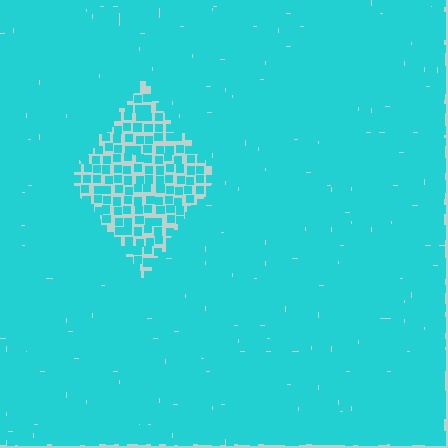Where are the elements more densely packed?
The elements are more densely packed outside the diamond boundary.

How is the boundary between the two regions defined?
The boundary is defined by a change in element density (approximately 2.4x ratio). All elements are the same color, size, and shape.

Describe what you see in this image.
The image contains small cyan elements arranged at two different densities. A diamond-shaped region is visible where the elements are less densely packed than the surrounding area.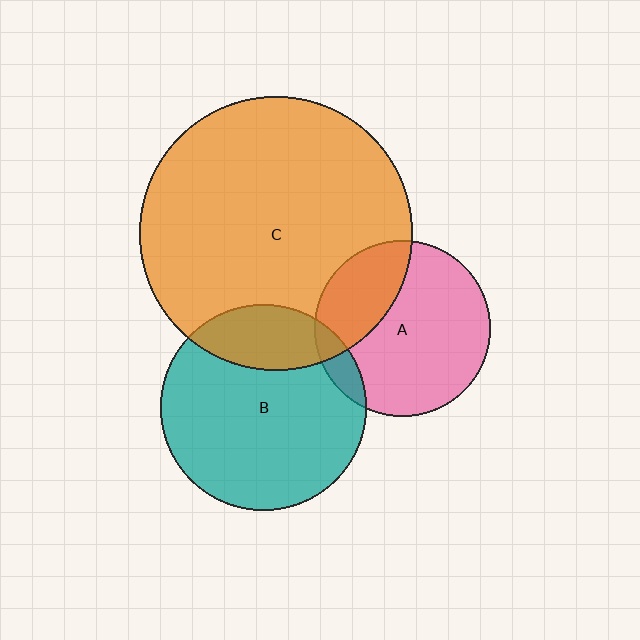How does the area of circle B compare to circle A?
Approximately 1.4 times.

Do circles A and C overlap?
Yes.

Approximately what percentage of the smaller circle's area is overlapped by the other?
Approximately 30%.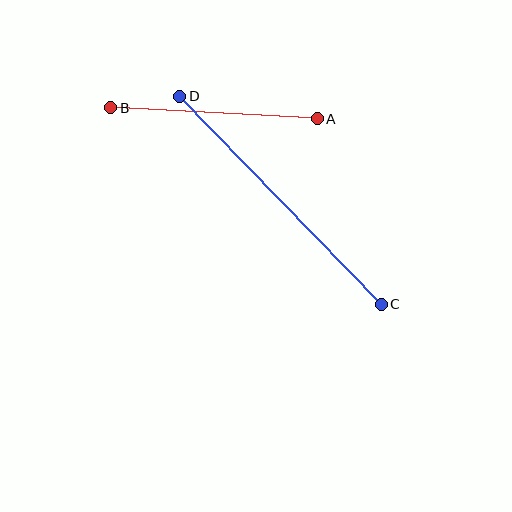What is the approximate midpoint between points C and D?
The midpoint is at approximately (281, 200) pixels.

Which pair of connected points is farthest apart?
Points C and D are farthest apart.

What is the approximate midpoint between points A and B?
The midpoint is at approximately (214, 113) pixels.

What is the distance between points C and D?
The distance is approximately 290 pixels.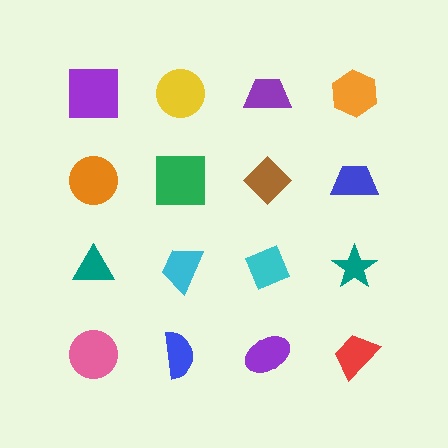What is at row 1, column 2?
A yellow circle.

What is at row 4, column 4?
A red trapezoid.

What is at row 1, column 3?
A purple trapezoid.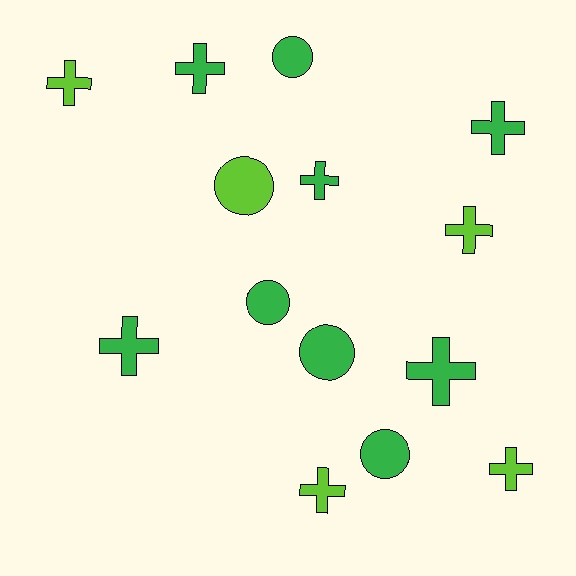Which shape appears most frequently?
Cross, with 9 objects.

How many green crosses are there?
There are 5 green crosses.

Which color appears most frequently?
Green, with 9 objects.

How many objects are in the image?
There are 14 objects.